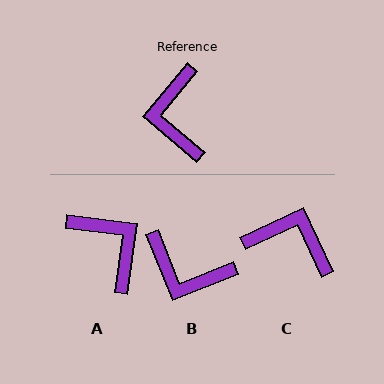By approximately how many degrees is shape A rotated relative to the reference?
Approximately 148 degrees clockwise.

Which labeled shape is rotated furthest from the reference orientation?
A, about 148 degrees away.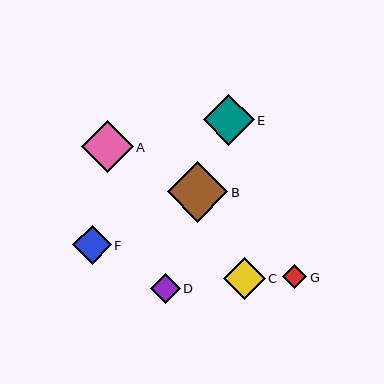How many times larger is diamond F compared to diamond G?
Diamond F is approximately 1.6 times the size of diamond G.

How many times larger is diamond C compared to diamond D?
Diamond C is approximately 1.4 times the size of diamond D.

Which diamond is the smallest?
Diamond G is the smallest with a size of approximately 24 pixels.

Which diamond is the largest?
Diamond B is the largest with a size of approximately 60 pixels.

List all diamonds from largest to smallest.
From largest to smallest: B, A, E, C, F, D, G.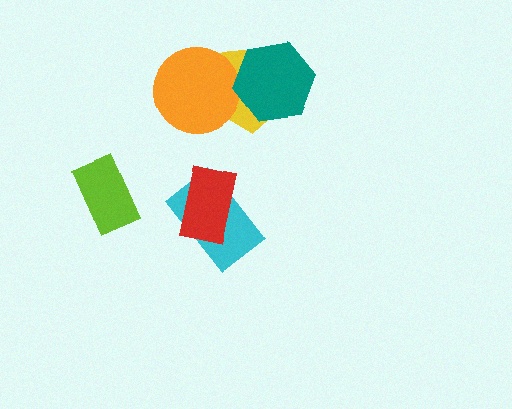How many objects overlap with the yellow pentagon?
2 objects overlap with the yellow pentagon.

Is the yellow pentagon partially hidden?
Yes, it is partially covered by another shape.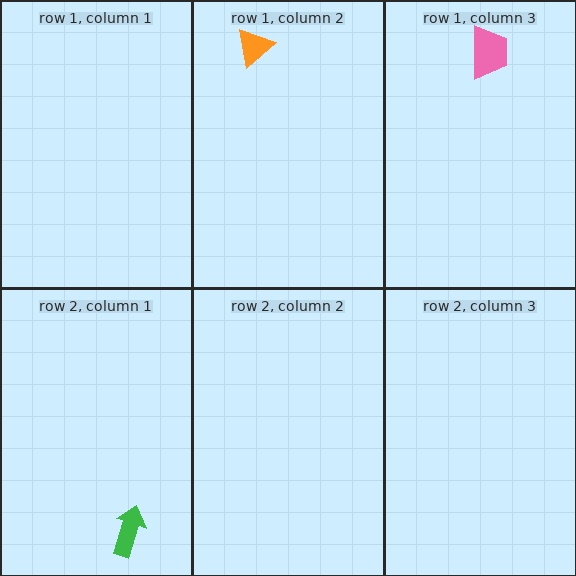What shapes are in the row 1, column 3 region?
The pink trapezoid.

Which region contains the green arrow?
The row 2, column 1 region.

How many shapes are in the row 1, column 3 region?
1.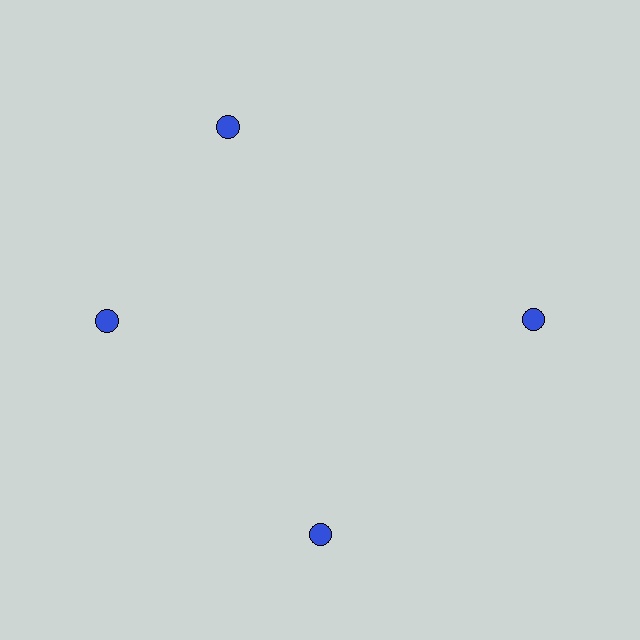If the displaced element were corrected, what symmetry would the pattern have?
It would have 4-fold rotational symmetry — the pattern would map onto itself every 90 degrees.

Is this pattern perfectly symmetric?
No. The 4 blue circles are arranged in a ring, but one element near the 12 o'clock position is rotated out of alignment along the ring, breaking the 4-fold rotational symmetry.